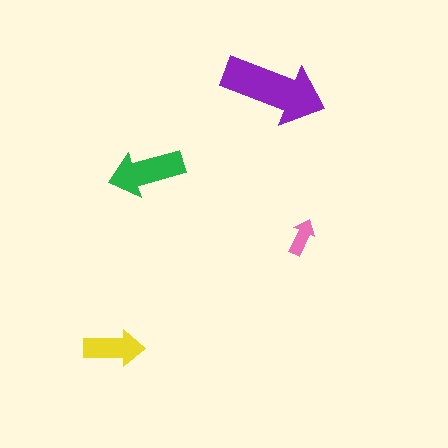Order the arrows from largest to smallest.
the purple one, the green one, the yellow one, the pink one.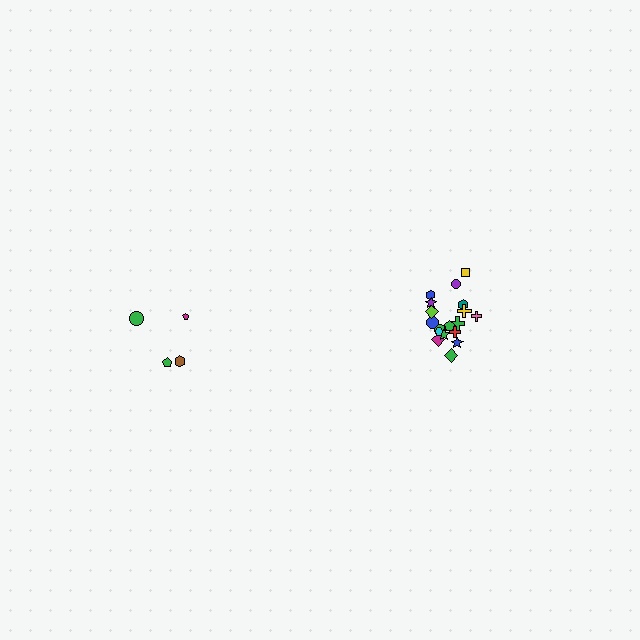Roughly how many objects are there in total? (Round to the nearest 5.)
Roughly 20 objects in total.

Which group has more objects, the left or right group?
The right group.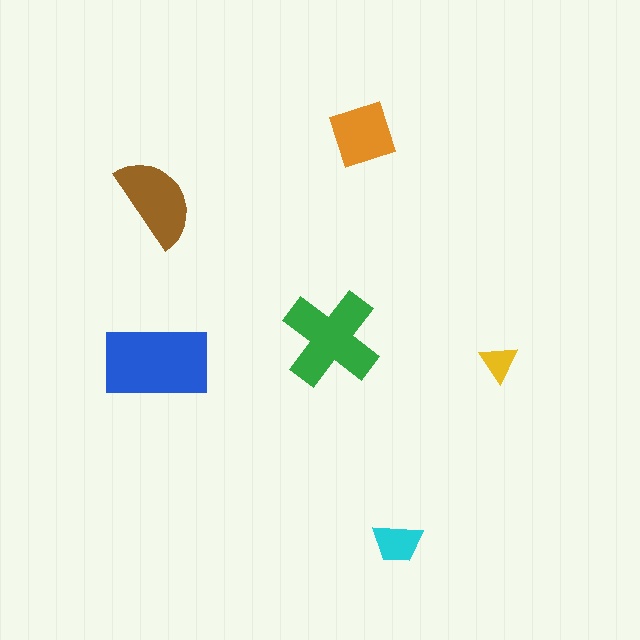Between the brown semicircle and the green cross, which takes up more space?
The green cross.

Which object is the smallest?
The yellow triangle.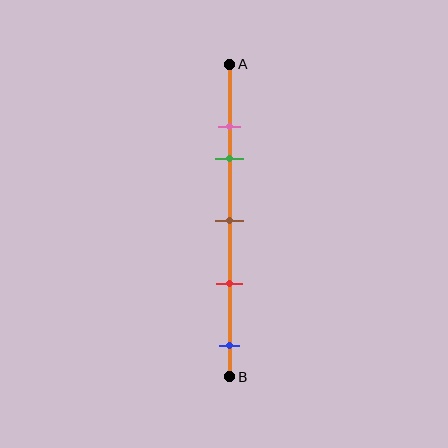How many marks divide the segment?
There are 5 marks dividing the segment.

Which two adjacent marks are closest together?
The pink and green marks are the closest adjacent pair.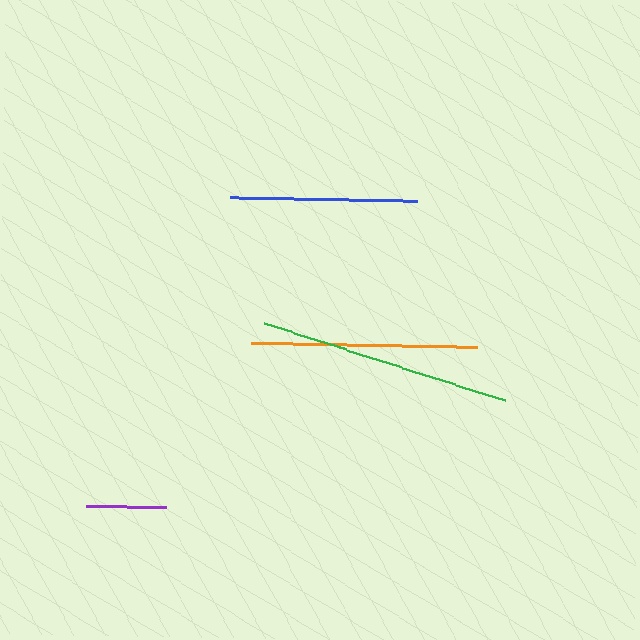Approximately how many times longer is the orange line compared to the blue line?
The orange line is approximately 1.2 times the length of the blue line.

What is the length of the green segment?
The green segment is approximately 253 pixels long.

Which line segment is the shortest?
The purple line is the shortest at approximately 80 pixels.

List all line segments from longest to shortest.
From longest to shortest: green, orange, blue, purple.